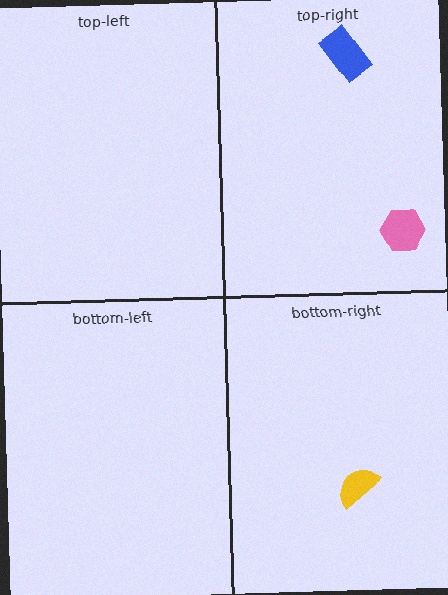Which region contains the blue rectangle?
The top-right region.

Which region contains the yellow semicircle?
The bottom-right region.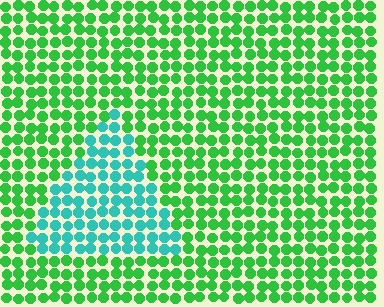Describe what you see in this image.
The image is filled with small green elements in a uniform arrangement. A triangle-shaped region is visible where the elements are tinted to a slightly different hue, forming a subtle color boundary.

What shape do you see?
I see a triangle.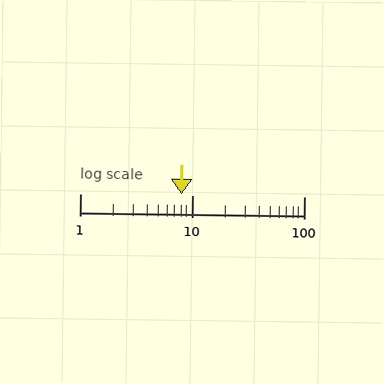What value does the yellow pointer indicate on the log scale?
The pointer indicates approximately 8.1.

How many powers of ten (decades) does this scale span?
The scale spans 2 decades, from 1 to 100.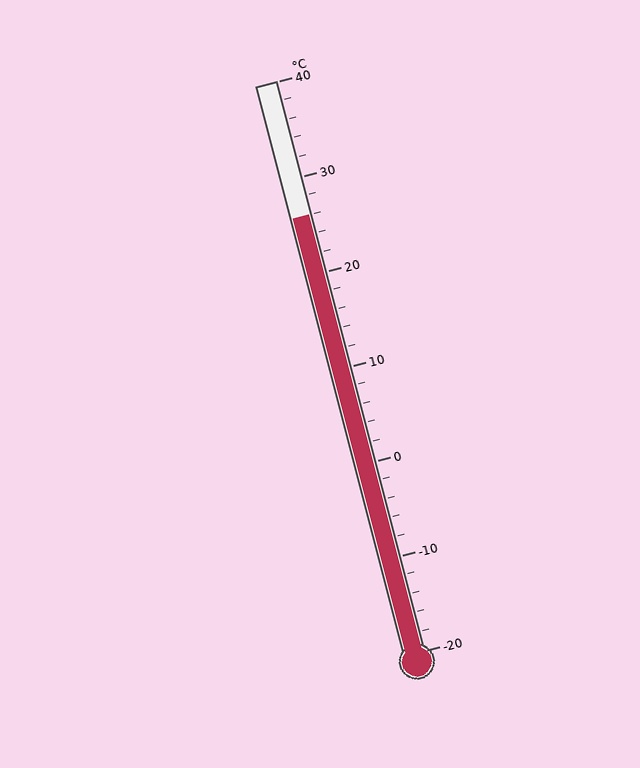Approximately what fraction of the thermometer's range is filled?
The thermometer is filled to approximately 75% of its range.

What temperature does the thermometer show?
The thermometer shows approximately 26°C.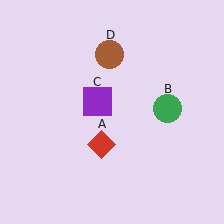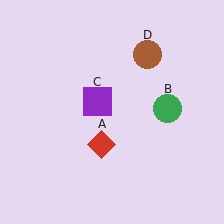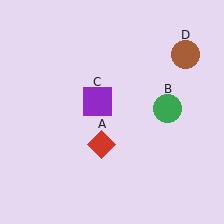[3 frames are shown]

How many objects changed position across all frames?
1 object changed position: brown circle (object D).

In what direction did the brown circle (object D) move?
The brown circle (object D) moved right.